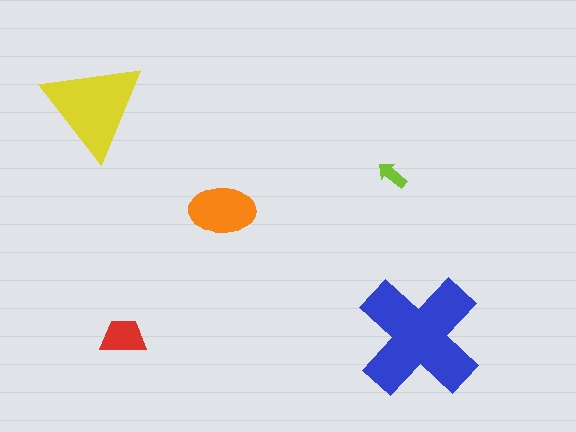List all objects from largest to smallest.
The blue cross, the yellow triangle, the orange ellipse, the red trapezoid, the lime arrow.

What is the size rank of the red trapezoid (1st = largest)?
4th.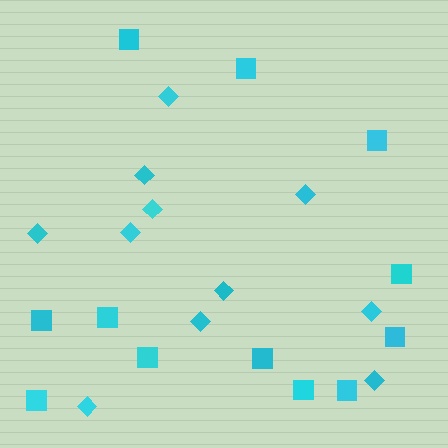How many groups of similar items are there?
There are 2 groups: one group of diamonds (11) and one group of squares (12).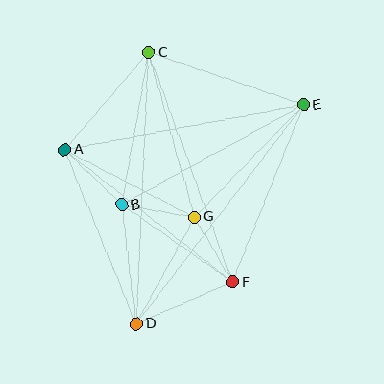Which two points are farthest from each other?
Points D and E are farthest from each other.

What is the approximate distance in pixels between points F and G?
The distance between F and G is approximately 75 pixels.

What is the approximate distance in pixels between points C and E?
The distance between C and E is approximately 164 pixels.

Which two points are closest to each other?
Points B and G are closest to each other.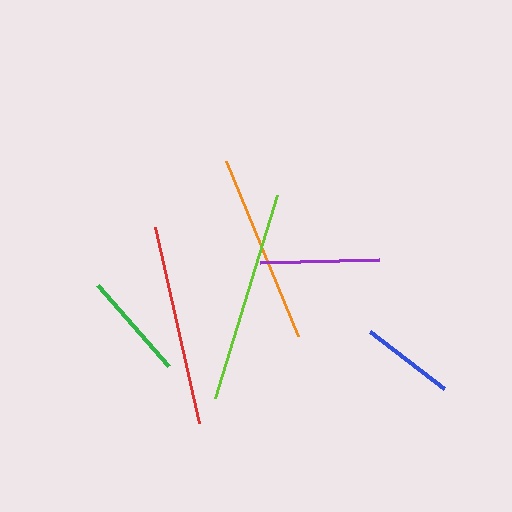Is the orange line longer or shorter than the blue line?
The orange line is longer than the blue line.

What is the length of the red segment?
The red segment is approximately 202 pixels long.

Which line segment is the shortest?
The blue line is the shortest at approximately 93 pixels.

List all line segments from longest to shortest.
From longest to shortest: lime, red, orange, purple, green, blue.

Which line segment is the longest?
The lime line is the longest at approximately 212 pixels.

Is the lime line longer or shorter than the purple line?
The lime line is longer than the purple line.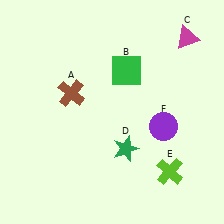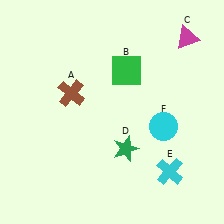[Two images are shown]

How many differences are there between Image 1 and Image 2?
There are 2 differences between the two images.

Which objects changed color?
E changed from lime to cyan. F changed from purple to cyan.